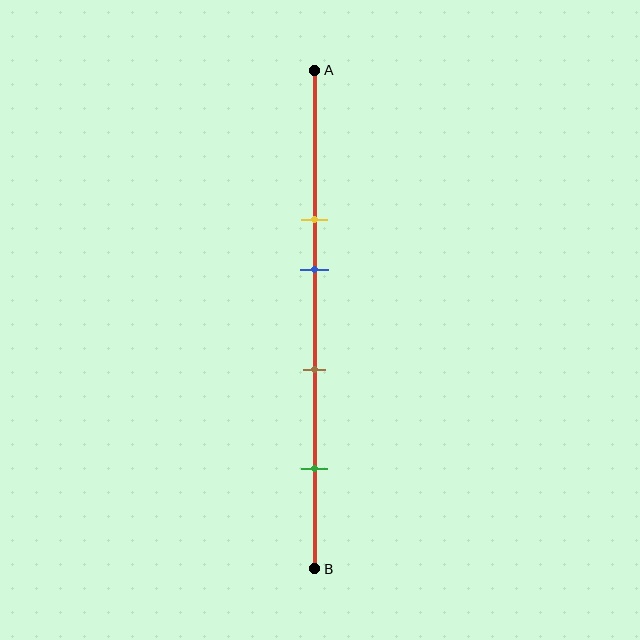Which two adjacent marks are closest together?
The yellow and blue marks are the closest adjacent pair.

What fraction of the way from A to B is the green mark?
The green mark is approximately 80% (0.8) of the way from A to B.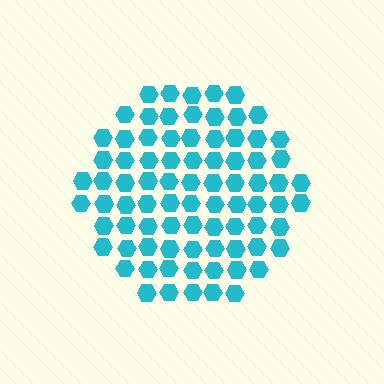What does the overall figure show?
The overall figure shows a hexagon.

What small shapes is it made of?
It is made of small hexagons.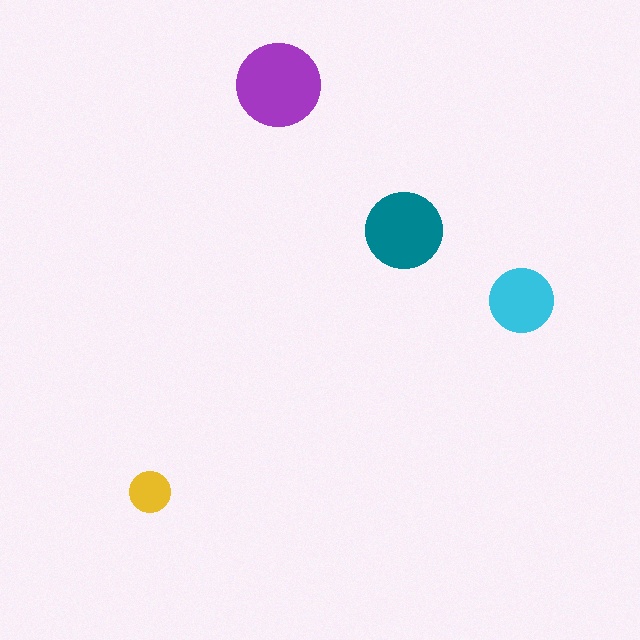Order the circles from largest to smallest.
the purple one, the teal one, the cyan one, the yellow one.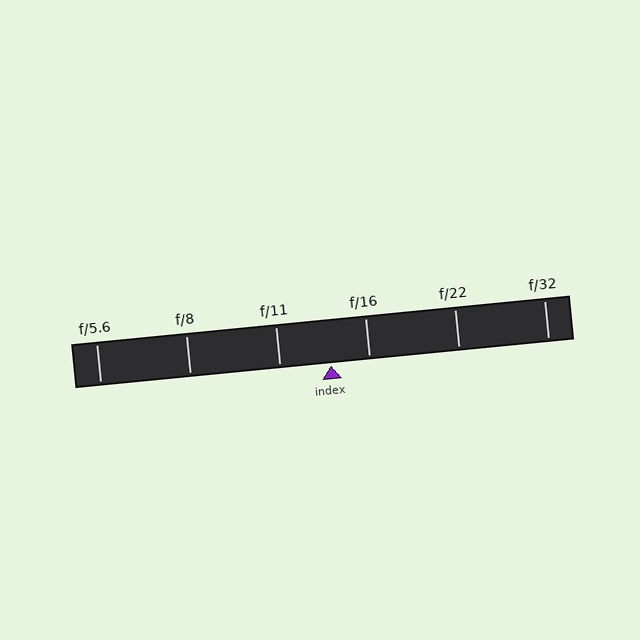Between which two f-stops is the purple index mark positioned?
The index mark is between f/11 and f/16.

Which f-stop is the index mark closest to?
The index mark is closest to f/16.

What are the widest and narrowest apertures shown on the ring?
The widest aperture shown is f/5.6 and the narrowest is f/32.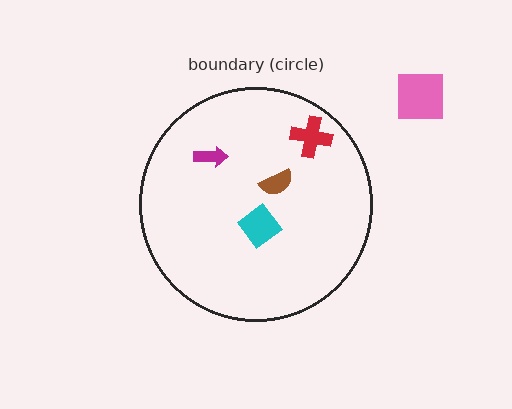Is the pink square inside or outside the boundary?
Outside.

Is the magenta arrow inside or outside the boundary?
Inside.